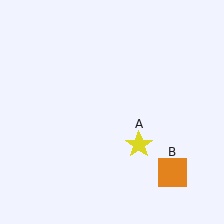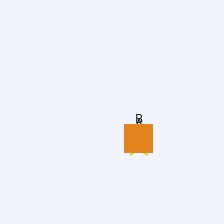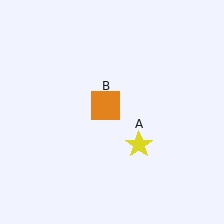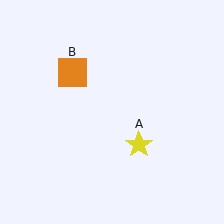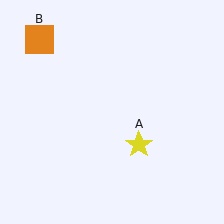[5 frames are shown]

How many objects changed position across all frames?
1 object changed position: orange square (object B).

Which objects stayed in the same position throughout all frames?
Yellow star (object A) remained stationary.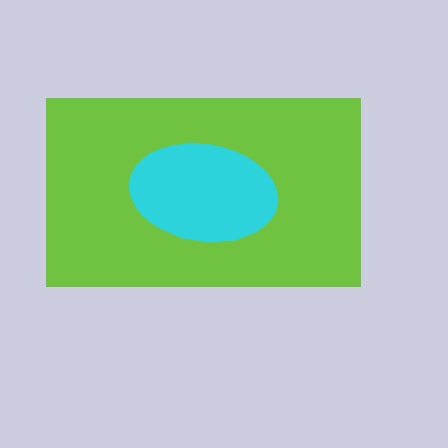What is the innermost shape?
The cyan ellipse.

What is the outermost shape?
The lime rectangle.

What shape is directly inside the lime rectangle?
The cyan ellipse.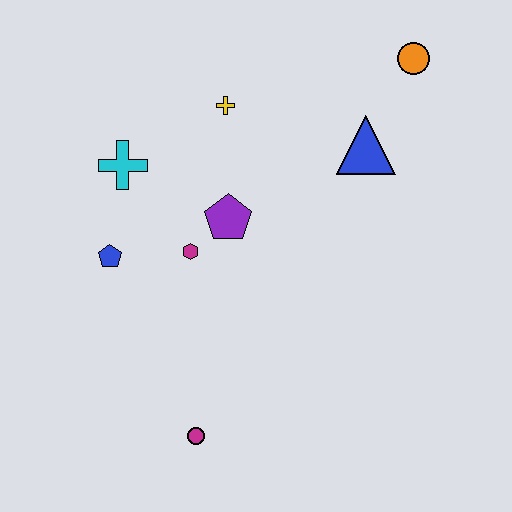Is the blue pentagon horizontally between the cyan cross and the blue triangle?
No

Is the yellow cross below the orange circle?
Yes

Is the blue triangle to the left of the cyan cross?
No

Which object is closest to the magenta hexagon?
The purple pentagon is closest to the magenta hexagon.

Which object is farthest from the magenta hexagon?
The orange circle is farthest from the magenta hexagon.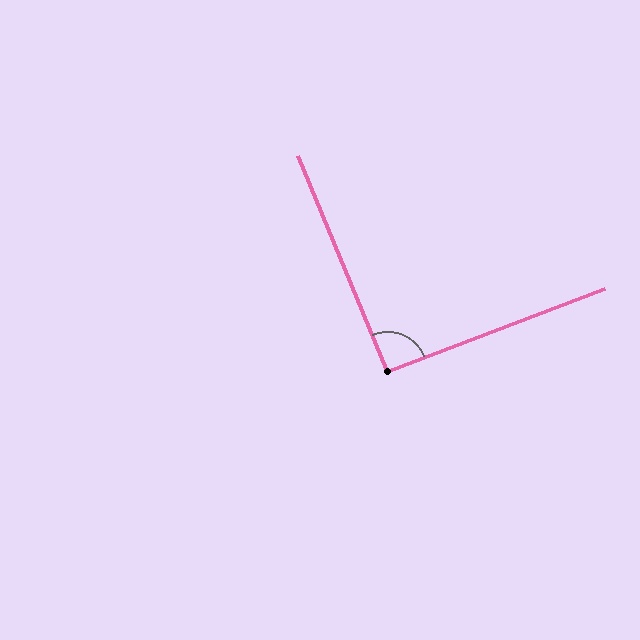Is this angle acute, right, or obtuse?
It is approximately a right angle.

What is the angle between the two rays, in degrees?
Approximately 92 degrees.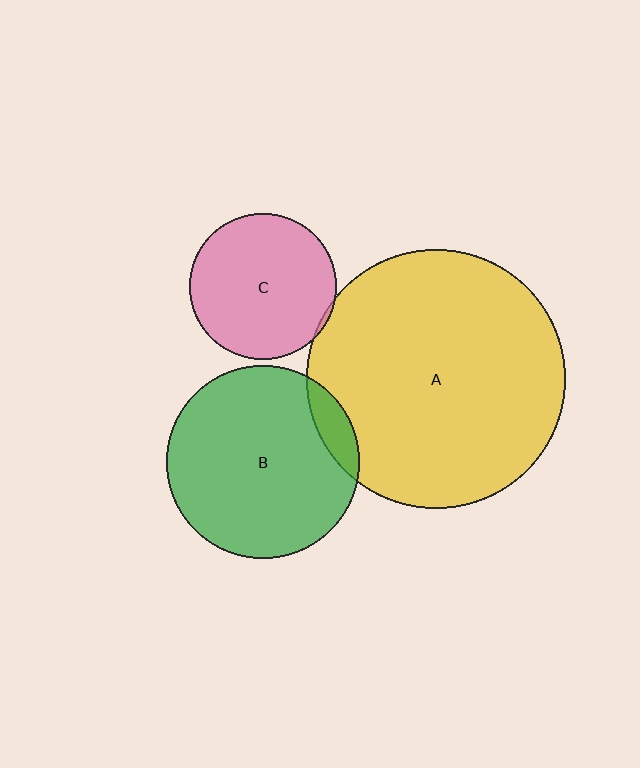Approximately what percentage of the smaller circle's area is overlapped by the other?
Approximately 10%.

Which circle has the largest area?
Circle A (yellow).